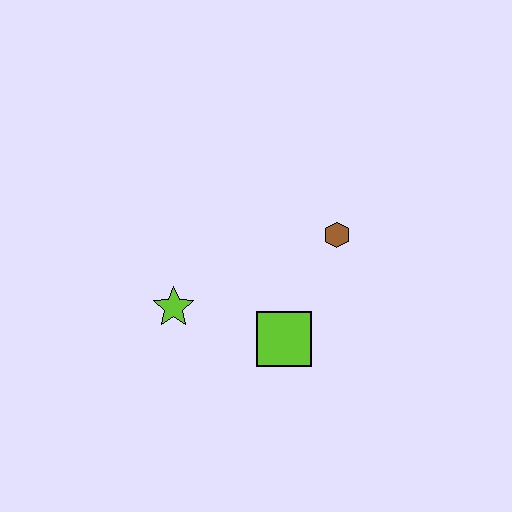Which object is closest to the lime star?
The lime square is closest to the lime star.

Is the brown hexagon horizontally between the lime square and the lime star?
No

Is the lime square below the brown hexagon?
Yes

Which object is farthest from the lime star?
The brown hexagon is farthest from the lime star.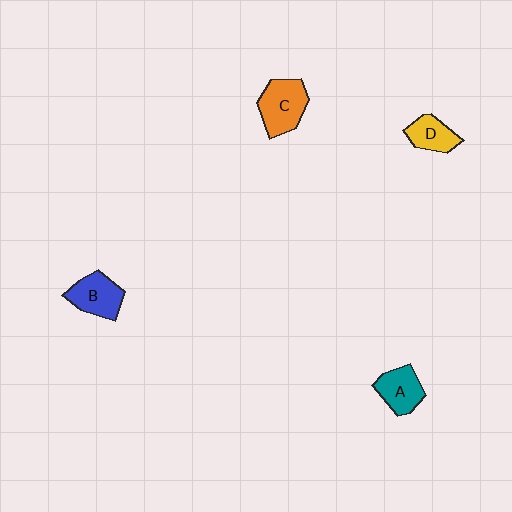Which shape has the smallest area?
Shape D (yellow).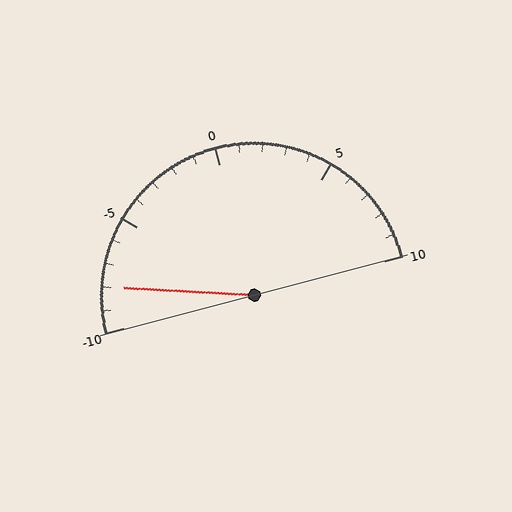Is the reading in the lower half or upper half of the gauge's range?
The reading is in the lower half of the range (-10 to 10).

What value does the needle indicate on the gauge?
The needle indicates approximately -8.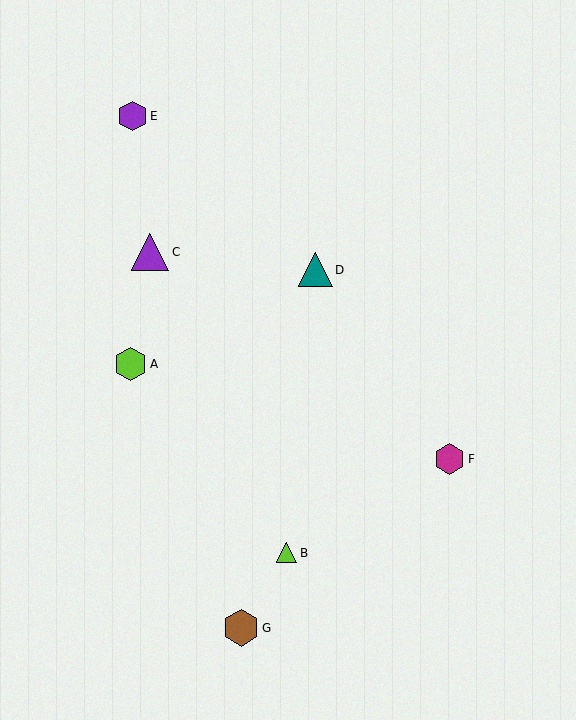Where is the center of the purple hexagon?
The center of the purple hexagon is at (133, 116).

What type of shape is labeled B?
Shape B is a lime triangle.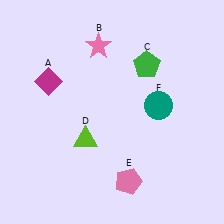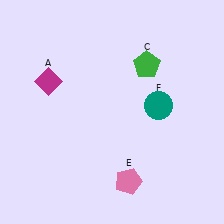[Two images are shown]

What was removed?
The lime triangle (D), the pink star (B) were removed in Image 2.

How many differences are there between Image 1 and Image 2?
There are 2 differences between the two images.